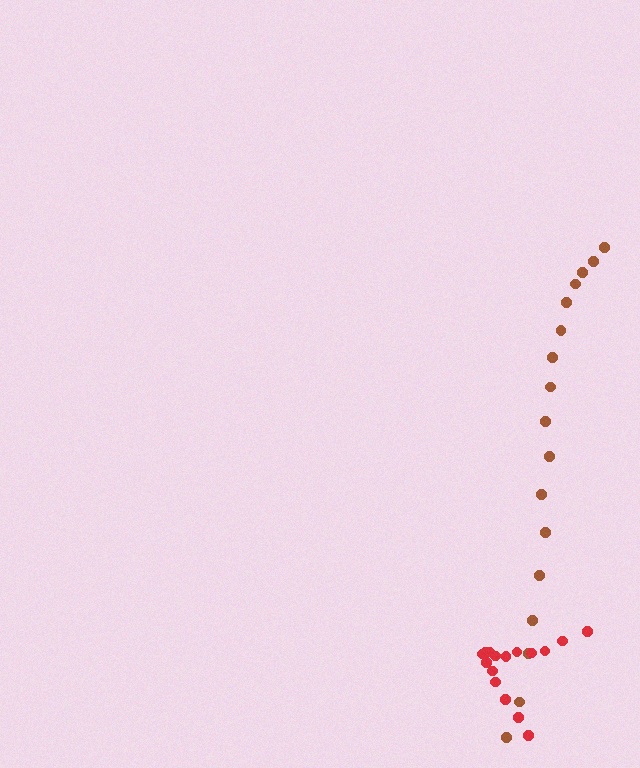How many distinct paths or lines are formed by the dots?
There are 2 distinct paths.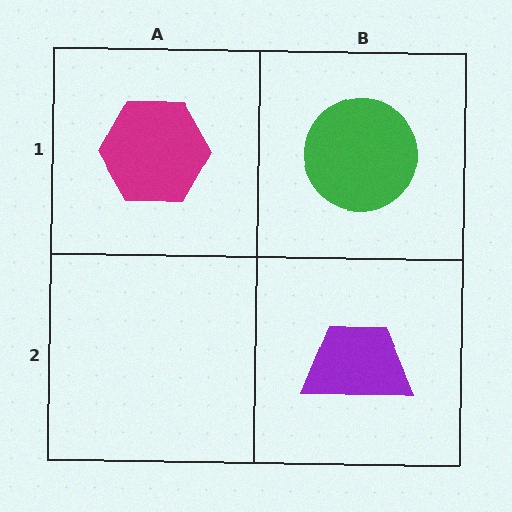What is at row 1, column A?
A magenta hexagon.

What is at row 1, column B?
A green circle.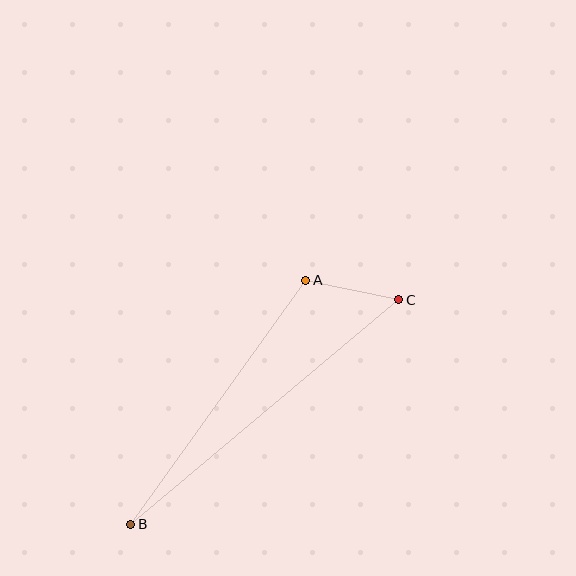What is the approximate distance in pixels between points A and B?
The distance between A and B is approximately 300 pixels.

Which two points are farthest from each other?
Points B and C are farthest from each other.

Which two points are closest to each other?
Points A and C are closest to each other.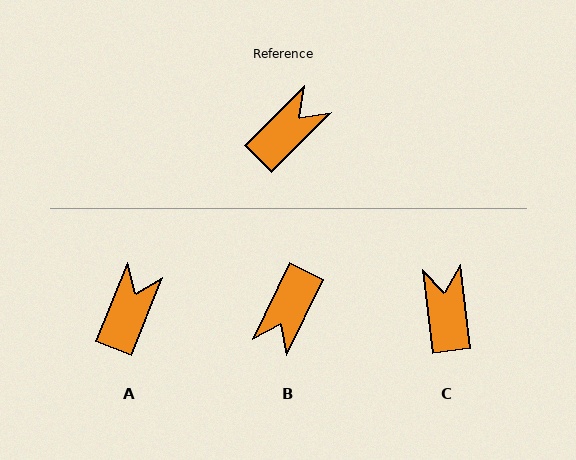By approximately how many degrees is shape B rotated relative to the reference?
Approximately 161 degrees clockwise.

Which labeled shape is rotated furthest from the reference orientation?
B, about 161 degrees away.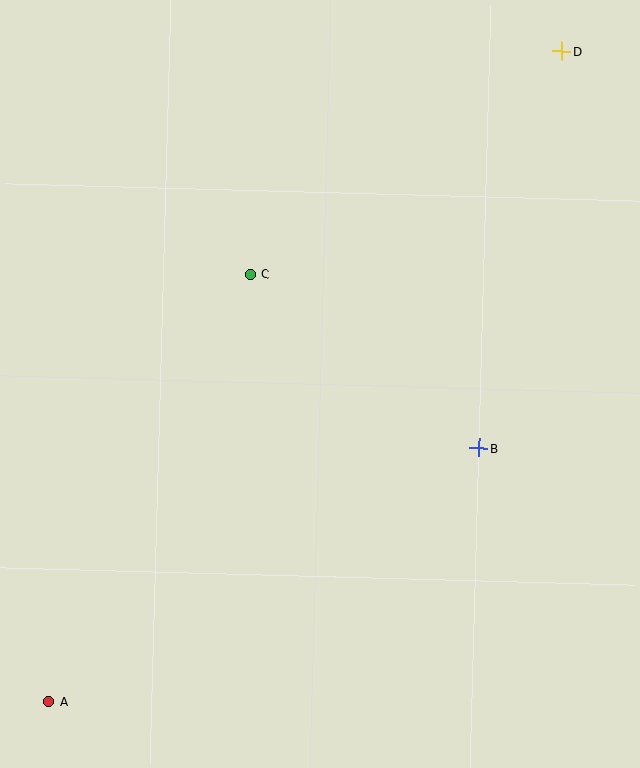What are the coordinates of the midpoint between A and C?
The midpoint between A and C is at (150, 488).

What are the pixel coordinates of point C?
Point C is at (250, 275).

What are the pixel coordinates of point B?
Point B is at (479, 448).